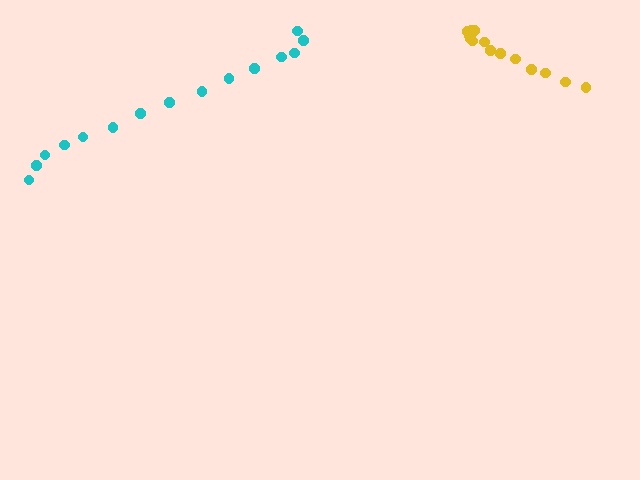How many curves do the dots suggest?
There are 2 distinct paths.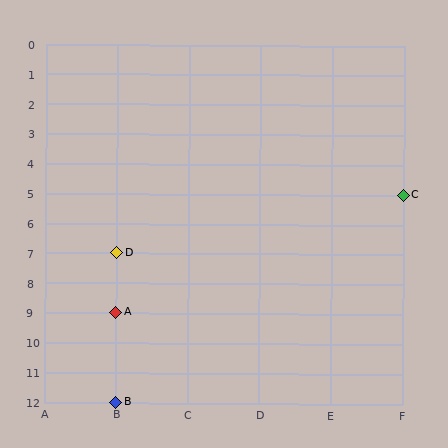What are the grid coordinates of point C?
Point C is at grid coordinates (F, 5).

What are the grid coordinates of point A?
Point A is at grid coordinates (B, 9).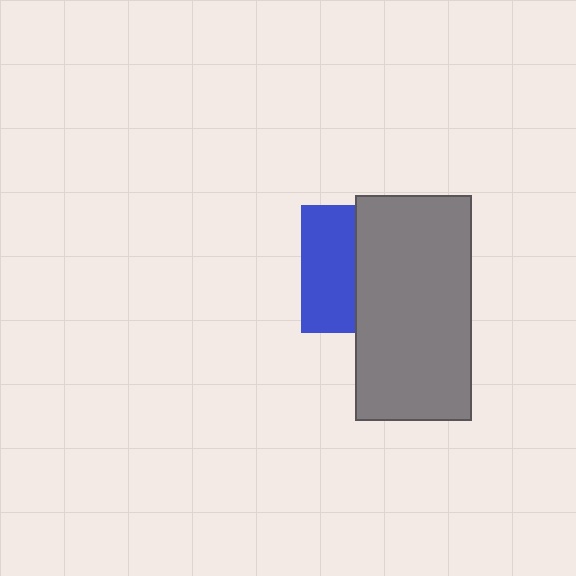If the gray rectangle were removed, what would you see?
You would see the complete blue square.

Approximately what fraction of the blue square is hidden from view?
Roughly 57% of the blue square is hidden behind the gray rectangle.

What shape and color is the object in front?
The object in front is a gray rectangle.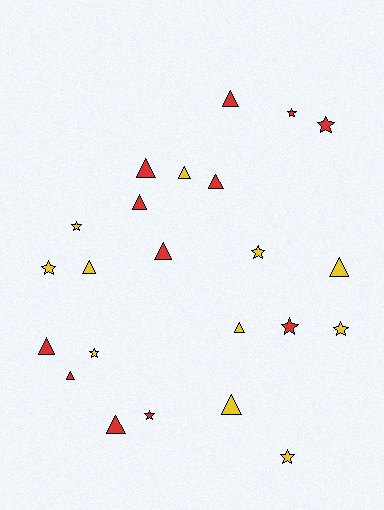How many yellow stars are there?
There are 6 yellow stars.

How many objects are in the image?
There are 23 objects.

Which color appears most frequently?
Red, with 12 objects.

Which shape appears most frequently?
Triangle, with 13 objects.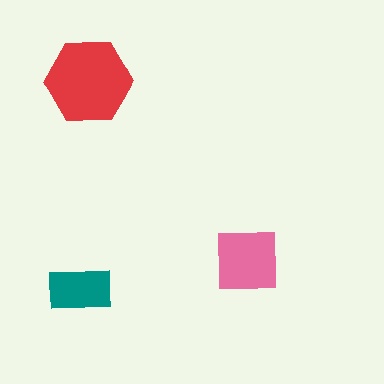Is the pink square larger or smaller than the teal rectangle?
Larger.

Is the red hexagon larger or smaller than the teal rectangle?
Larger.